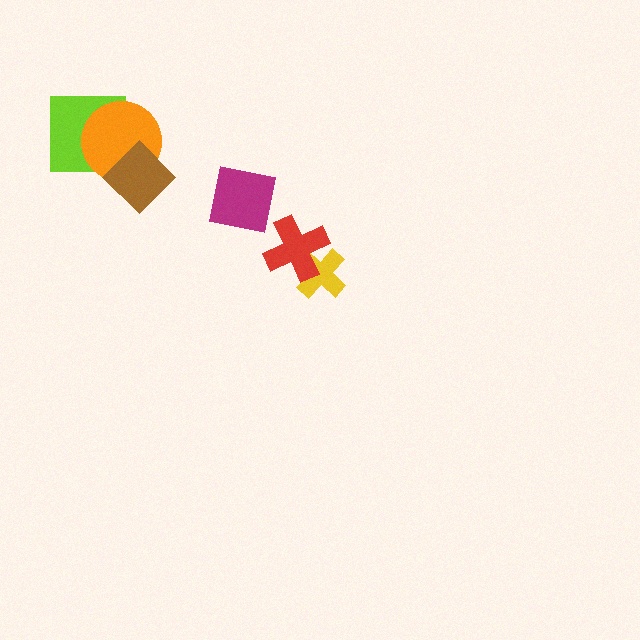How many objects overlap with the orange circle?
2 objects overlap with the orange circle.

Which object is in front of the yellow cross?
The red cross is in front of the yellow cross.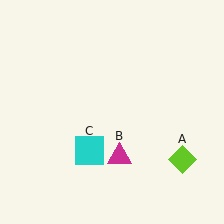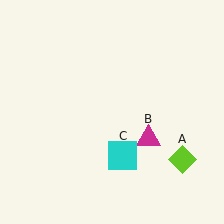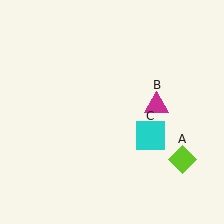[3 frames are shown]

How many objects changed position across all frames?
2 objects changed position: magenta triangle (object B), cyan square (object C).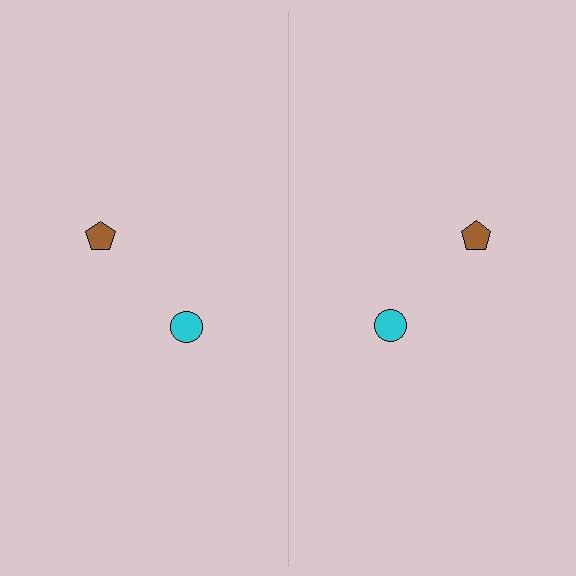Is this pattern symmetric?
Yes, this pattern has bilateral (reflection) symmetry.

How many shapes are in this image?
There are 4 shapes in this image.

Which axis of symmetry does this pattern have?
The pattern has a vertical axis of symmetry running through the center of the image.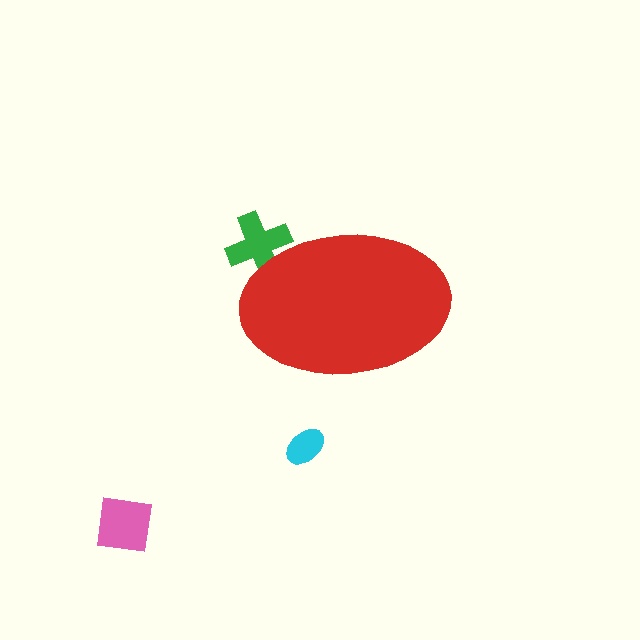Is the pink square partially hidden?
No, the pink square is fully visible.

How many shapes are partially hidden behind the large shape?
1 shape is partially hidden.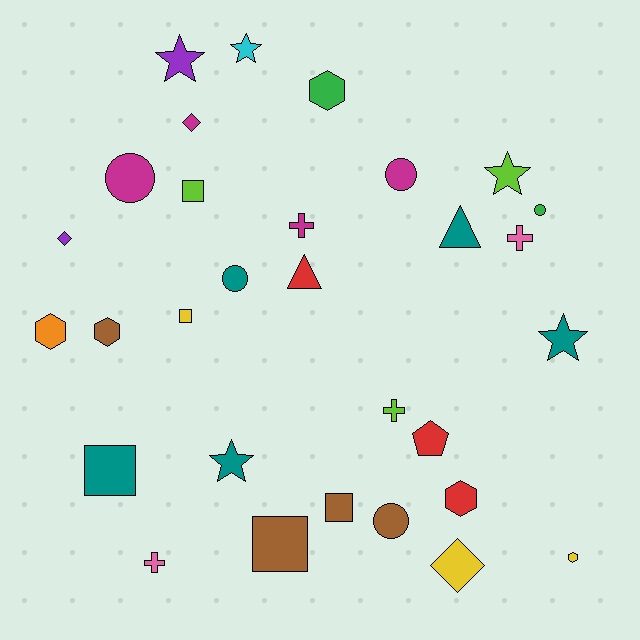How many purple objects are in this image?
There are 2 purple objects.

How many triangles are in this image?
There are 2 triangles.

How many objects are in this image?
There are 30 objects.